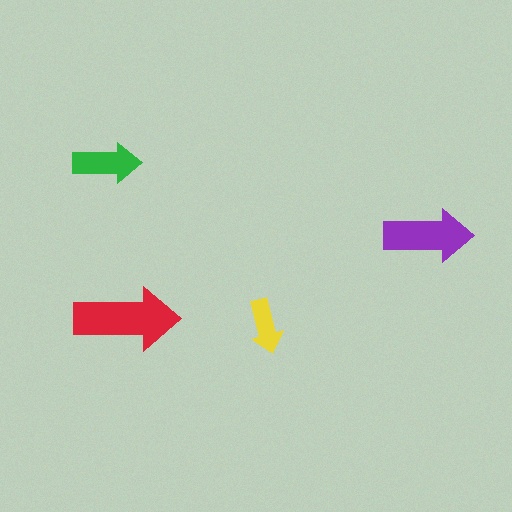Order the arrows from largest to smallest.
the red one, the purple one, the green one, the yellow one.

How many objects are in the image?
There are 4 objects in the image.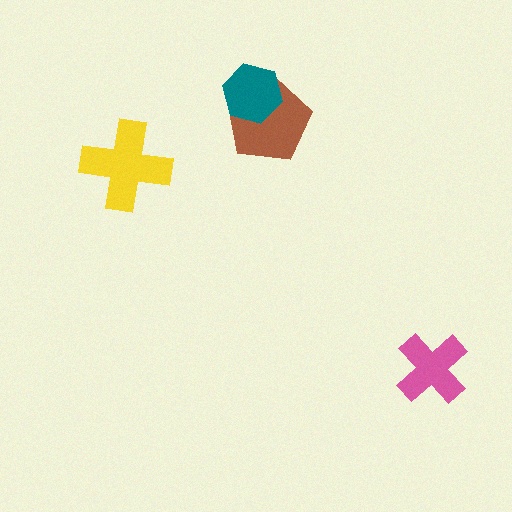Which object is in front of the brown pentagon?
The teal hexagon is in front of the brown pentagon.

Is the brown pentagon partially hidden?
Yes, it is partially covered by another shape.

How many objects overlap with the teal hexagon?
1 object overlaps with the teal hexagon.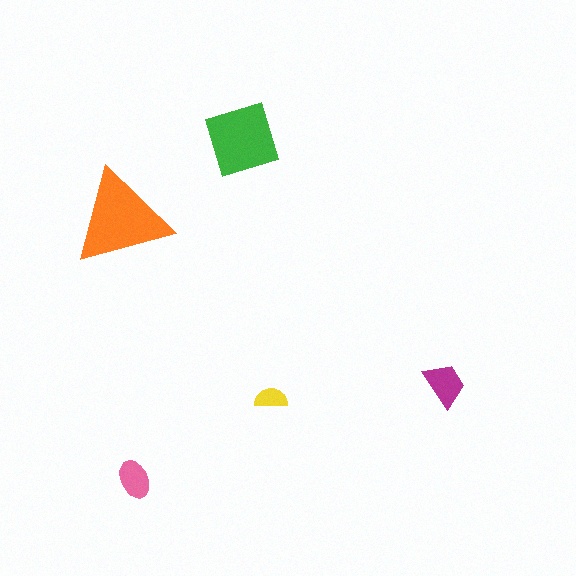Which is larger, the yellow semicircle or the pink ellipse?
The pink ellipse.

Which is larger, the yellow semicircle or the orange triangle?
The orange triangle.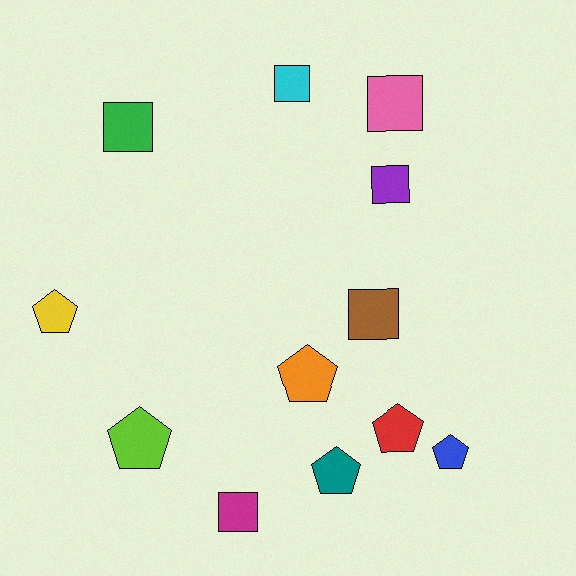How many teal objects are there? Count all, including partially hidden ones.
There is 1 teal object.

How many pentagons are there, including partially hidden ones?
There are 6 pentagons.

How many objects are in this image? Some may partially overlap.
There are 12 objects.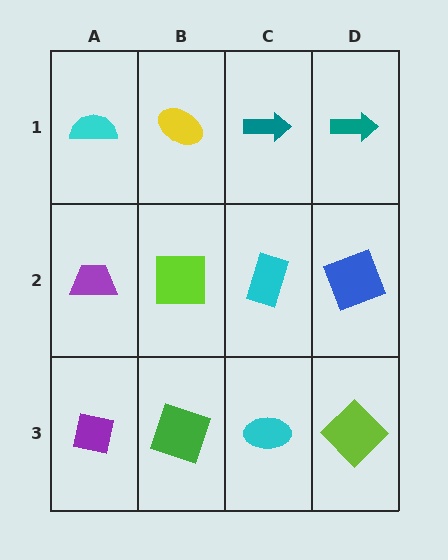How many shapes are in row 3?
4 shapes.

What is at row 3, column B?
A green square.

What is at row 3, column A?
A purple square.